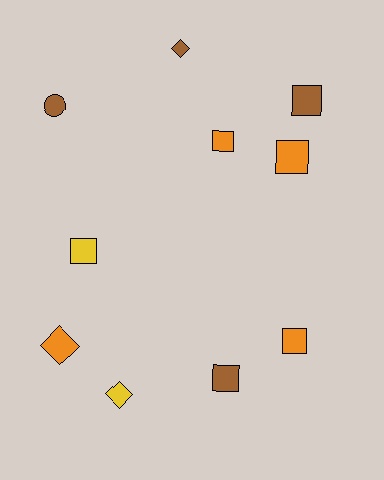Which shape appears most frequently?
Square, with 6 objects.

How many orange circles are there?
There are no orange circles.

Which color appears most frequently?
Orange, with 4 objects.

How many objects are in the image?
There are 10 objects.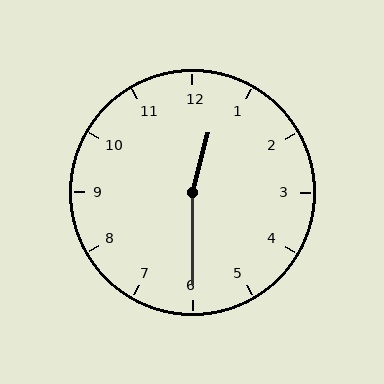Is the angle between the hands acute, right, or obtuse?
It is obtuse.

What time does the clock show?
12:30.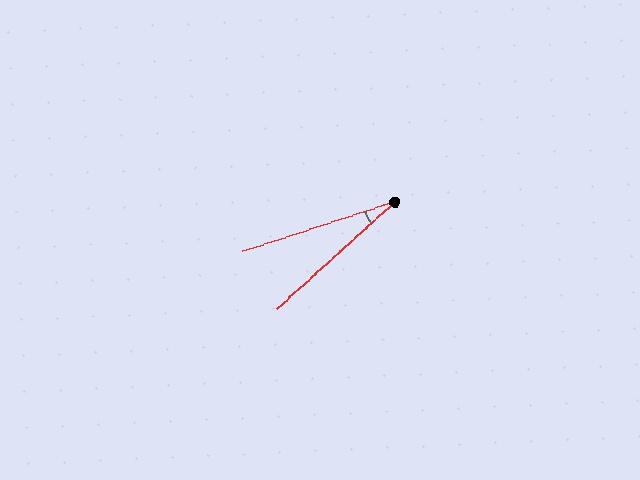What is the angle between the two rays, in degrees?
Approximately 24 degrees.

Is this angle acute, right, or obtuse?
It is acute.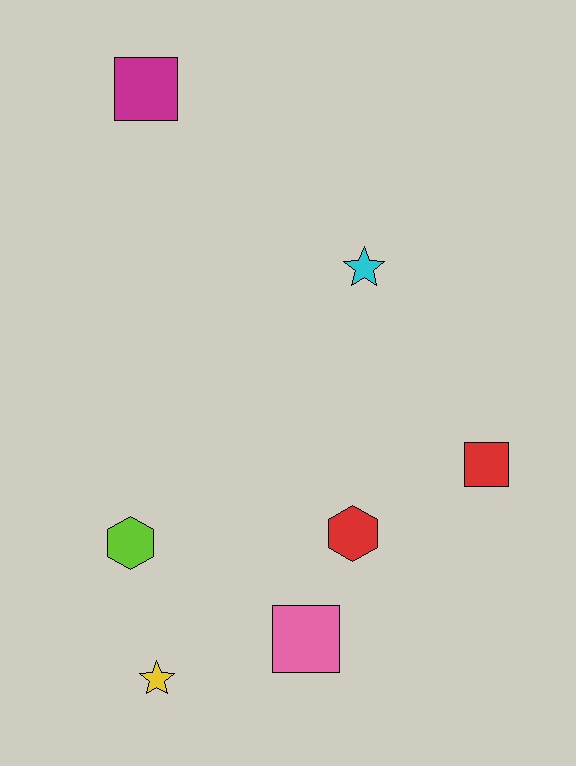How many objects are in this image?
There are 7 objects.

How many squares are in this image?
There are 3 squares.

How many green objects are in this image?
There are no green objects.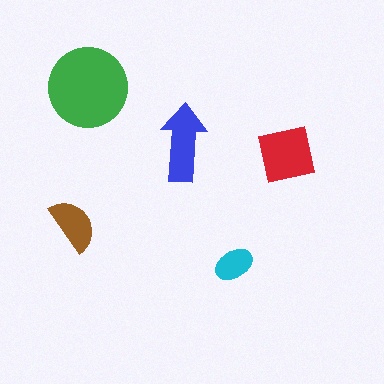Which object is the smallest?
The cyan ellipse.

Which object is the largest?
The green circle.